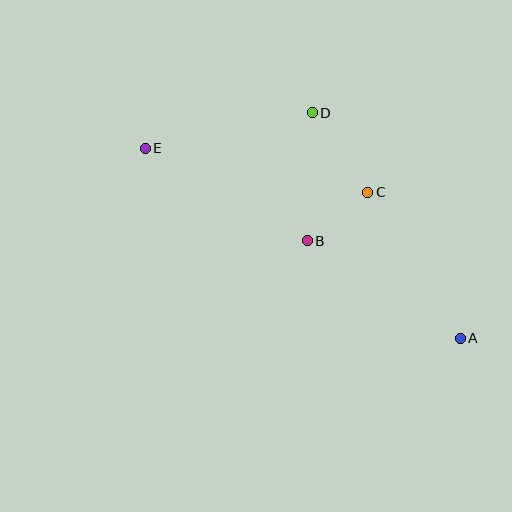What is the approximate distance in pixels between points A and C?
The distance between A and C is approximately 173 pixels.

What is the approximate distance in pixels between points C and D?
The distance between C and D is approximately 97 pixels.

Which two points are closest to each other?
Points B and C are closest to each other.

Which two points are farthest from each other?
Points A and E are farthest from each other.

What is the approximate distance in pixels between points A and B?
The distance between A and B is approximately 182 pixels.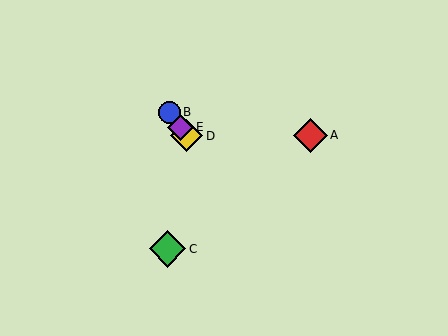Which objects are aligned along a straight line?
Objects B, D, E are aligned along a straight line.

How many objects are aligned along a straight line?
3 objects (B, D, E) are aligned along a straight line.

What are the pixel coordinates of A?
Object A is at (311, 135).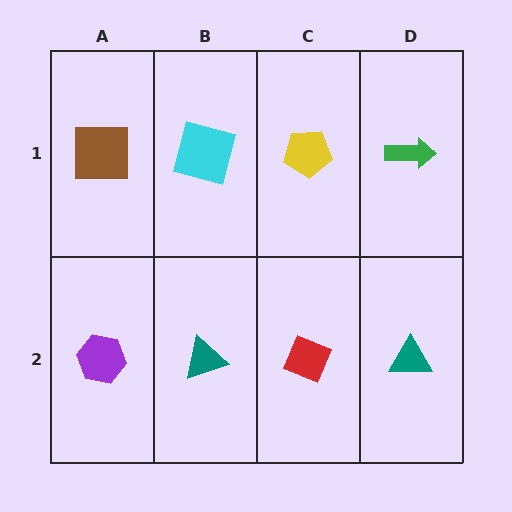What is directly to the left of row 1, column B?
A brown square.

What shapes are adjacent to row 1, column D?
A teal triangle (row 2, column D), a yellow pentagon (row 1, column C).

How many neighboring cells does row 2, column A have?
2.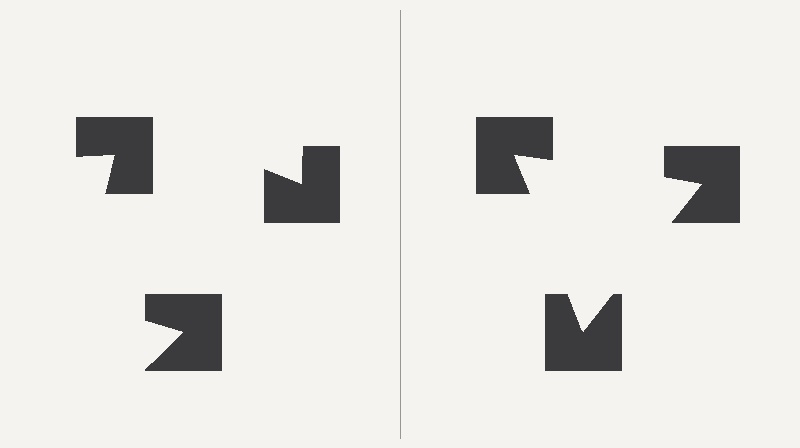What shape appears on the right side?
An illusory triangle.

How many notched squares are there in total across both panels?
6 — 3 on each side.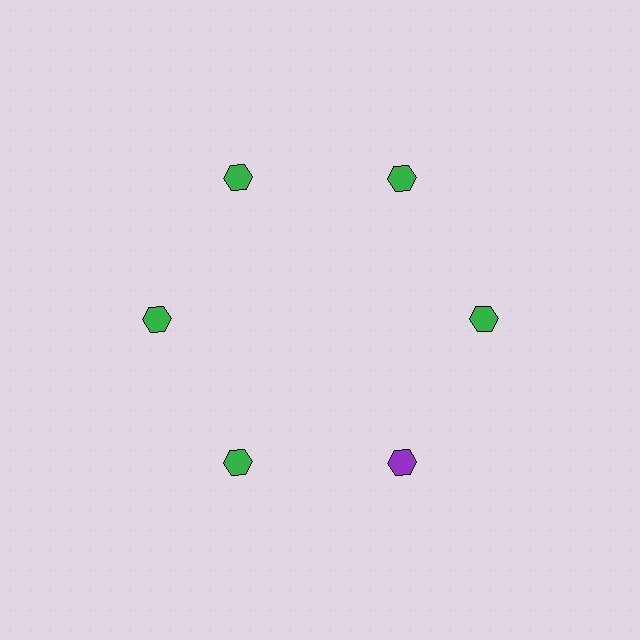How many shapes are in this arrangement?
There are 6 shapes arranged in a ring pattern.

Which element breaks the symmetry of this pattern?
The purple hexagon at roughly the 5 o'clock position breaks the symmetry. All other shapes are green hexagons.